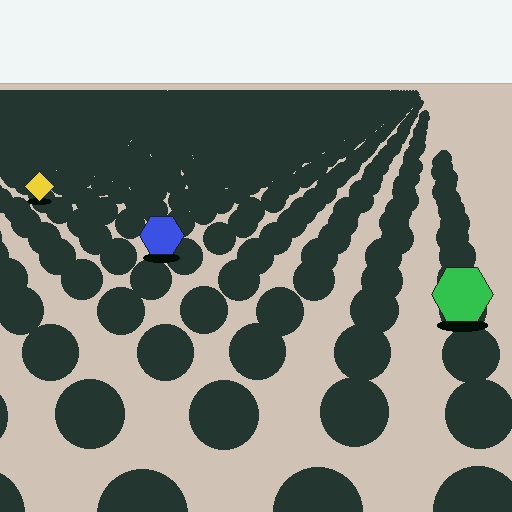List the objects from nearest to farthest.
From nearest to farthest: the green hexagon, the blue hexagon, the yellow diamond.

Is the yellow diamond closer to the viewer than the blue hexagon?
No. The blue hexagon is closer — you can tell from the texture gradient: the ground texture is coarser near it.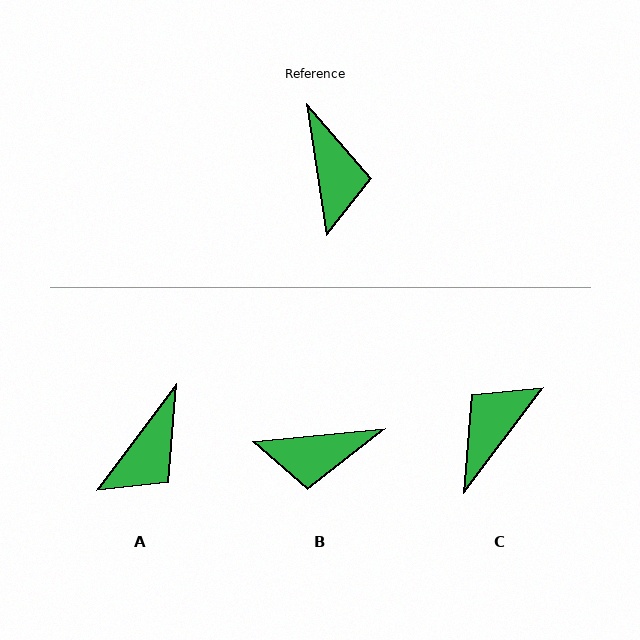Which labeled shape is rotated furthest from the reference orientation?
C, about 134 degrees away.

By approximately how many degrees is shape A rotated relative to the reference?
Approximately 45 degrees clockwise.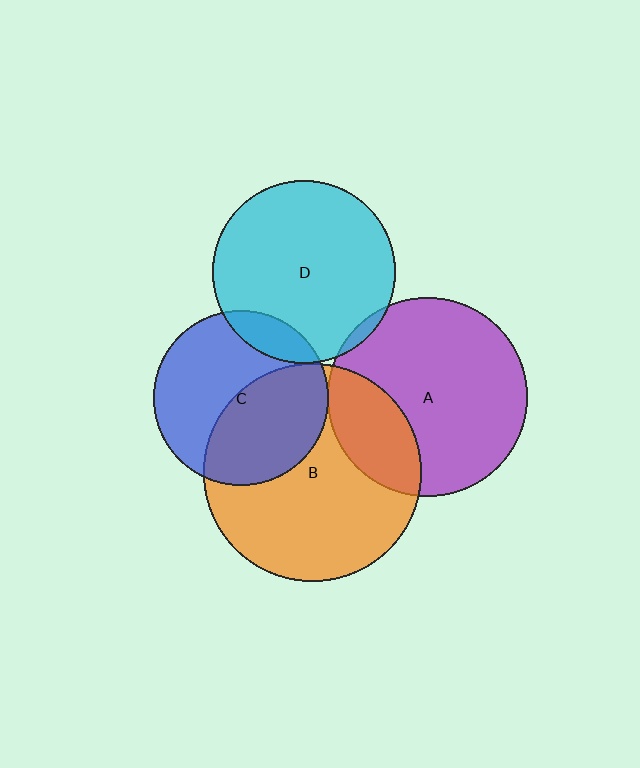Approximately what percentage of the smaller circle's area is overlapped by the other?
Approximately 45%.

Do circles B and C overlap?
Yes.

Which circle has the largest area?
Circle B (orange).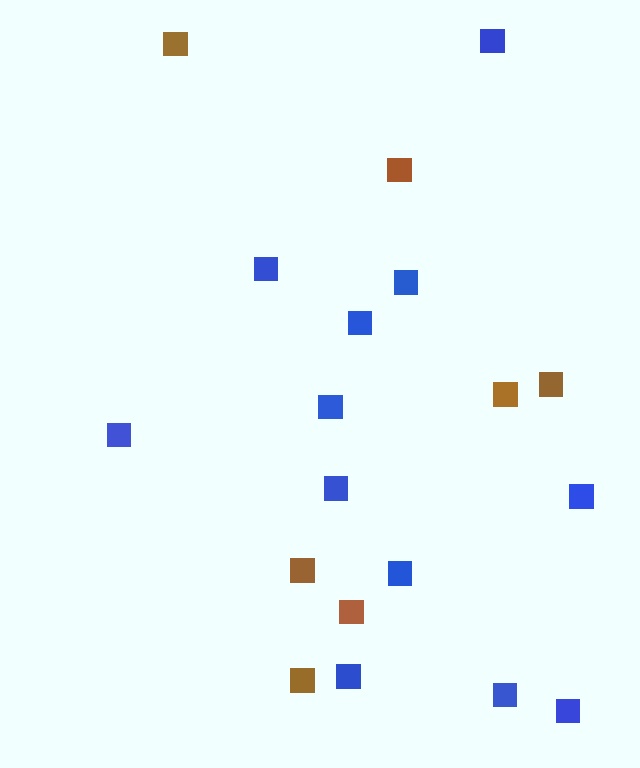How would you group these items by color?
There are 2 groups: one group of blue squares (12) and one group of brown squares (7).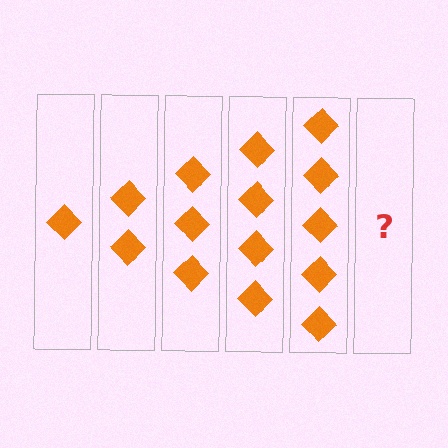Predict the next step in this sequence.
The next step is 6 diamonds.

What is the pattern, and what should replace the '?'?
The pattern is that each step adds one more diamond. The '?' should be 6 diamonds.